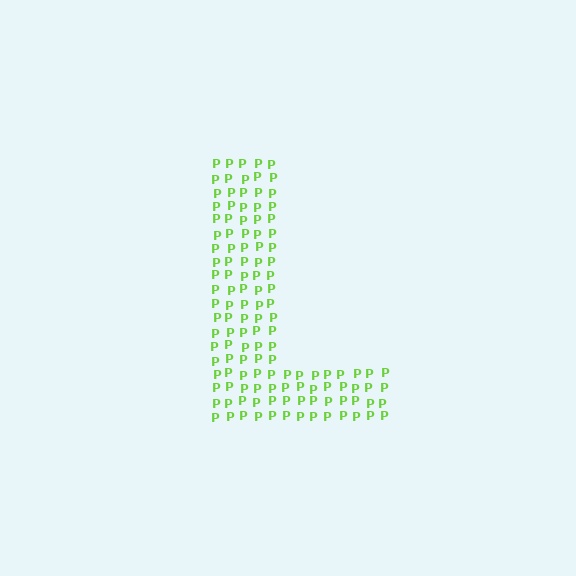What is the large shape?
The large shape is the letter L.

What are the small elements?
The small elements are letter P's.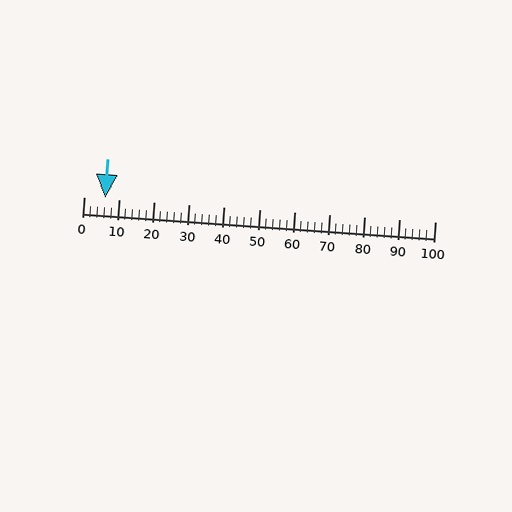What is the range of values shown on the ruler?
The ruler shows values from 0 to 100.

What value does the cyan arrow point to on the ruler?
The cyan arrow points to approximately 6.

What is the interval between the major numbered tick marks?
The major tick marks are spaced 10 units apart.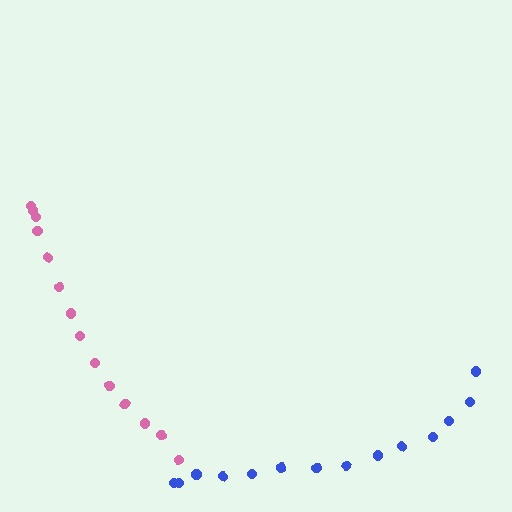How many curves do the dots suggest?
There are 2 distinct paths.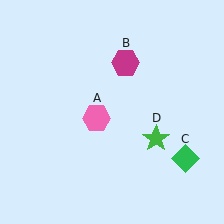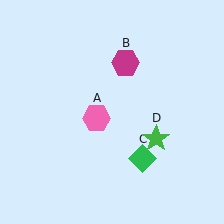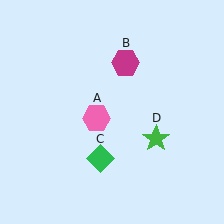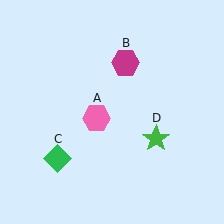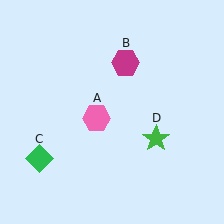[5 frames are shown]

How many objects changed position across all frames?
1 object changed position: green diamond (object C).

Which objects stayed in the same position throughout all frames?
Pink hexagon (object A) and magenta hexagon (object B) and green star (object D) remained stationary.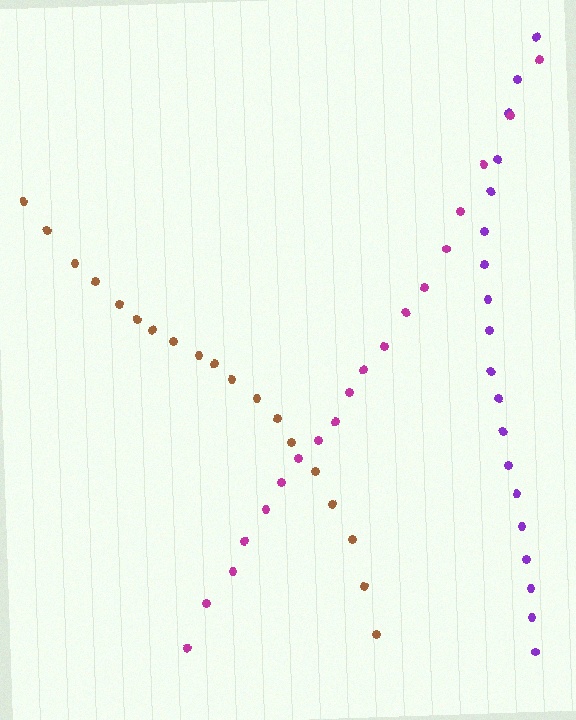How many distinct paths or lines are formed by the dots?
There are 3 distinct paths.